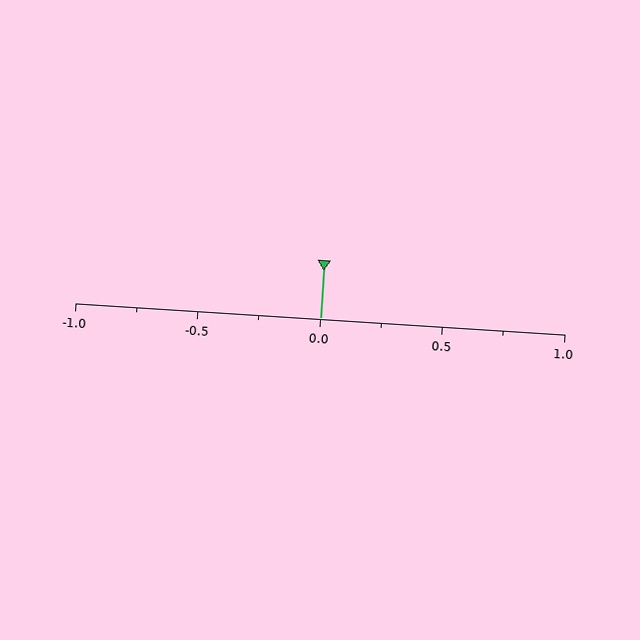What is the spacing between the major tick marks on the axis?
The major ticks are spaced 0.5 apart.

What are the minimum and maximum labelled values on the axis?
The axis runs from -1.0 to 1.0.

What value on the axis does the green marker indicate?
The marker indicates approximately 0.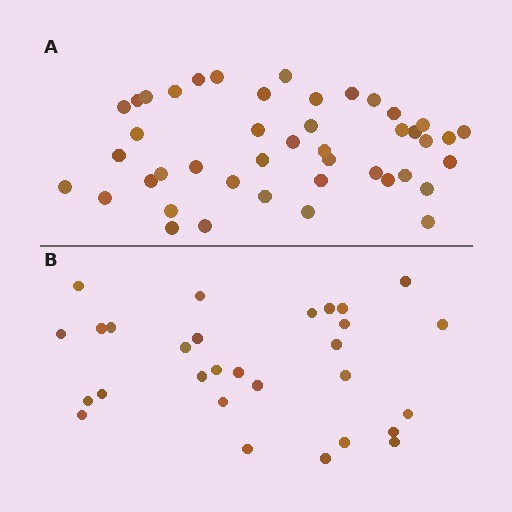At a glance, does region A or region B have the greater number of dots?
Region A (the top region) has more dots.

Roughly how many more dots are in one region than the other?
Region A has approximately 15 more dots than region B.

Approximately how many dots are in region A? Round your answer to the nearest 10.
About 40 dots. (The exact count is 44, which rounds to 40.)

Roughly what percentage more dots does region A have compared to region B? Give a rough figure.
About 50% more.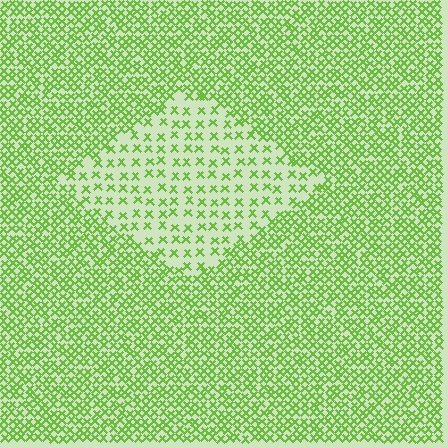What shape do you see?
I see a diamond.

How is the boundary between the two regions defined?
The boundary is defined by a change in element density (approximately 2.4x ratio). All elements are the same color, size, and shape.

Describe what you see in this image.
The image contains small lime elements arranged at two different densities. A diamond-shaped region is visible where the elements are less densely packed than the surrounding area.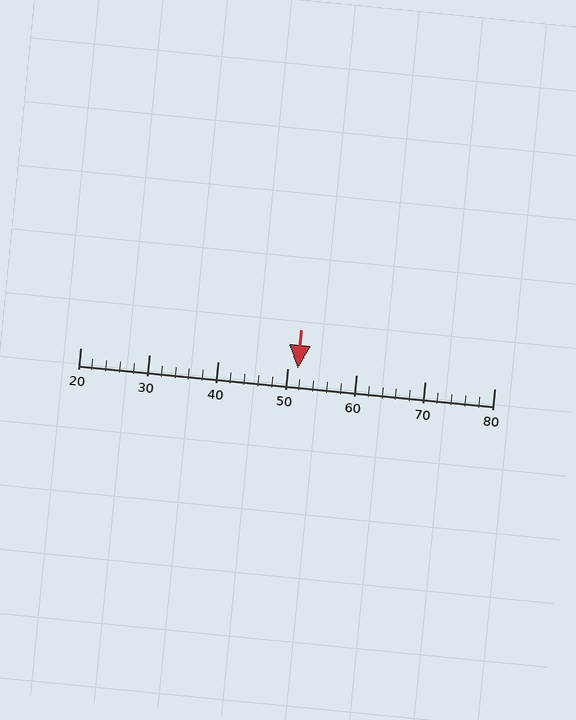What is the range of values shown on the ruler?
The ruler shows values from 20 to 80.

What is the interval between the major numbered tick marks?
The major tick marks are spaced 10 units apart.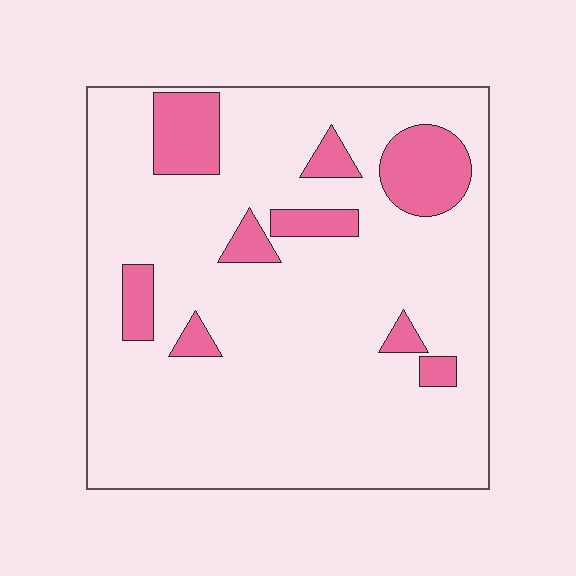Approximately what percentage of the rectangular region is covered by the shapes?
Approximately 15%.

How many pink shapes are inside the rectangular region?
9.